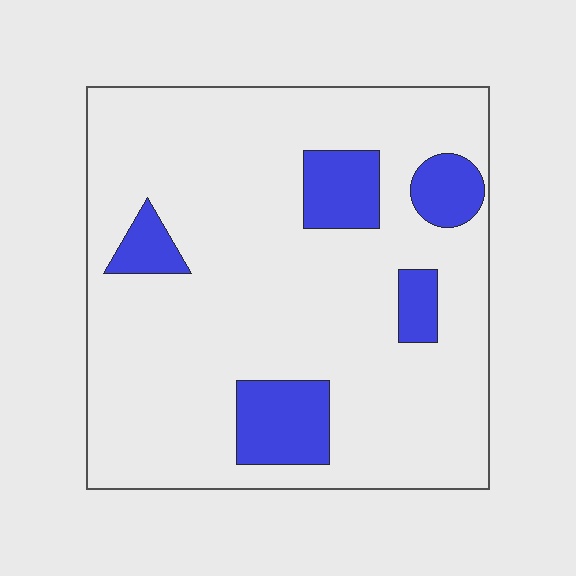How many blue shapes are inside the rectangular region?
5.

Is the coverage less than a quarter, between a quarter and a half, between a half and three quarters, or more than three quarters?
Less than a quarter.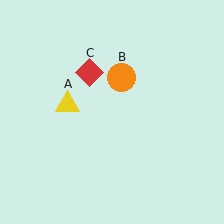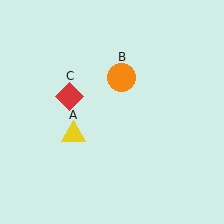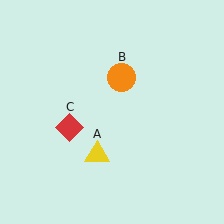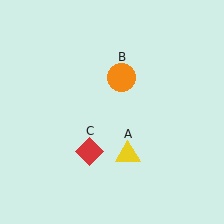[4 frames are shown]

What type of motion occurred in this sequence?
The yellow triangle (object A), red diamond (object C) rotated counterclockwise around the center of the scene.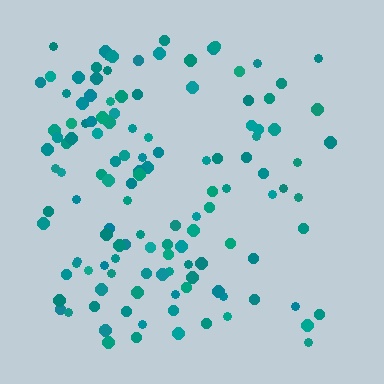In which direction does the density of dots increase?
From right to left, with the left side densest.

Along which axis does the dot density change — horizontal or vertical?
Horizontal.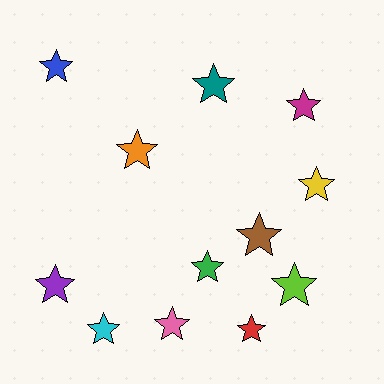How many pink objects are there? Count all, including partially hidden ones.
There is 1 pink object.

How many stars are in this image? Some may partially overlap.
There are 12 stars.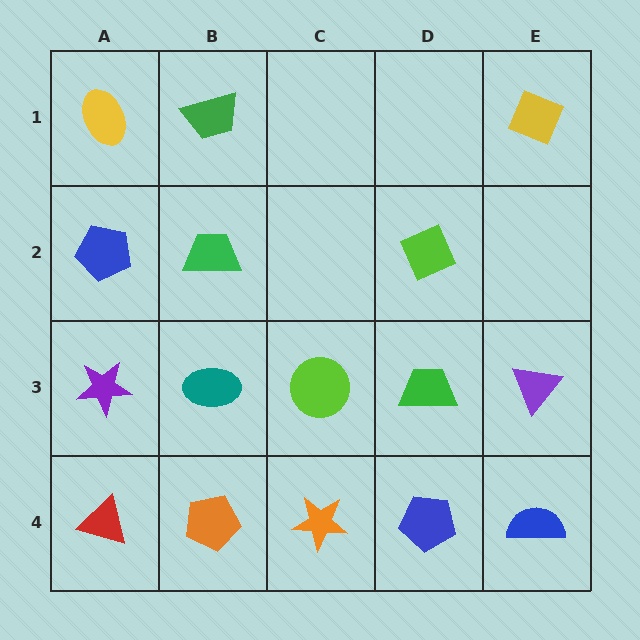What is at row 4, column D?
A blue pentagon.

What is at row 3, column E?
A purple triangle.